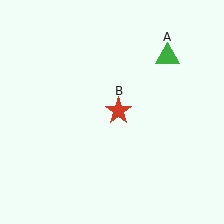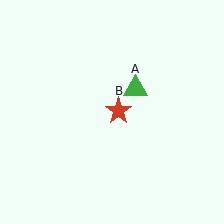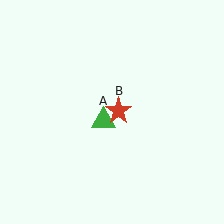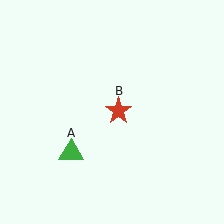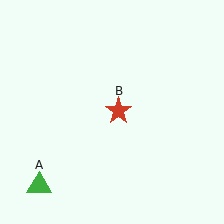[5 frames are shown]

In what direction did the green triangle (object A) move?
The green triangle (object A) moved down and to the left.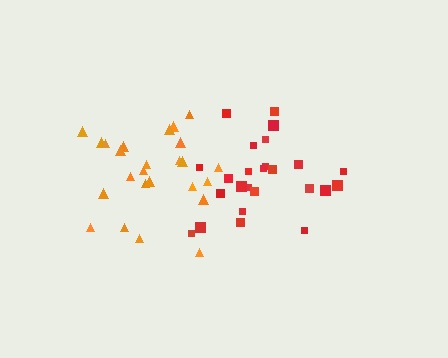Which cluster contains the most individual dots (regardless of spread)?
Red (25).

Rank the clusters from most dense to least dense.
red, orange.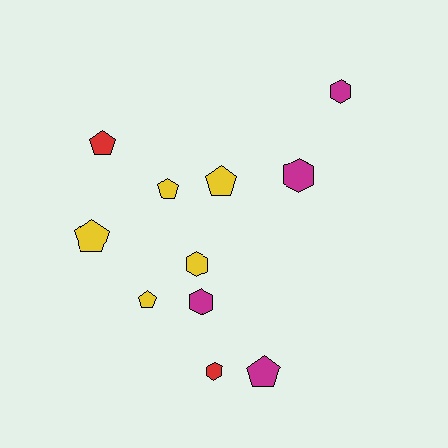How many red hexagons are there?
There is 1 red hexagon.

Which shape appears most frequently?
Pentagon, with 6 objects.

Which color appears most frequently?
Yellow, with 5 objects.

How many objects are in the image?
There are 11 objects.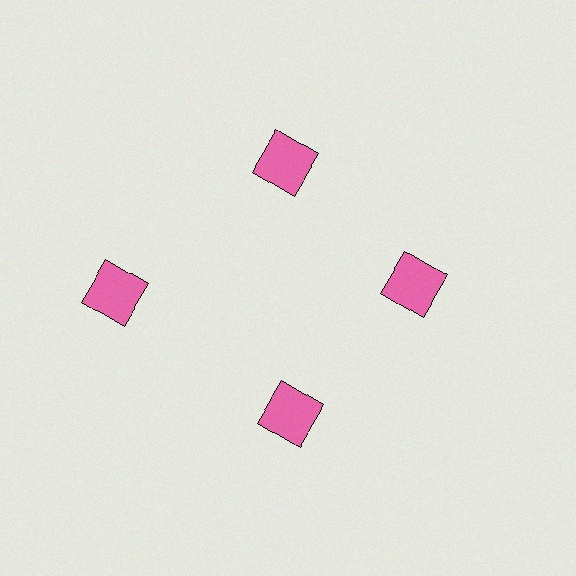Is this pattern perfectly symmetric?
No. The 4 pink squares are arranged in a ring, but one element near the 9 o'clock position is pushed outward from the center, breaking the 4-fold rotational symmetry.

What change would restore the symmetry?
The symmetry would be restored by moving it inward, back onto the ring so that all 4 squares sit at equal angles and equal distance from the center.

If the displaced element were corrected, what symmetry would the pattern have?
It would have 4-fold rotational symmetry — the pattern would map onto itself every 90 degrees.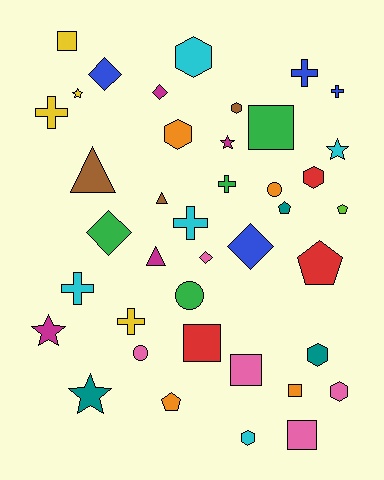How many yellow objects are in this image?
There are 4 yellow objects.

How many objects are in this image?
There are 40 objects.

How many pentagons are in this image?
There are 4 pentagons.